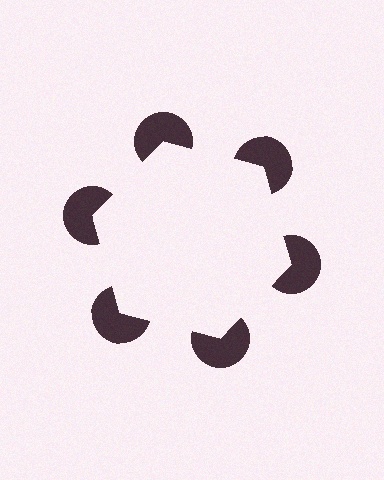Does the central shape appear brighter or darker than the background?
It typically appears slightly brighter than the background, even though no actual brightness change is drawn.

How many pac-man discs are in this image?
There are 6 — one at each vertex of the illusory hexagon.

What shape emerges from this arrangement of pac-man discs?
An illusory hexagon — its edges are inferred from the aligned wedge cuts in the pac-man discs, not physically drawn.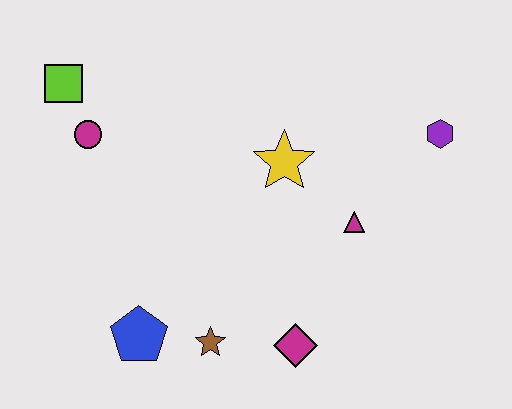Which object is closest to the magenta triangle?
The yellow star is closest to the magenta triangle.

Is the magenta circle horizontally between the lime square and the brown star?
Yes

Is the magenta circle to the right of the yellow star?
No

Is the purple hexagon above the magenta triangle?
Yes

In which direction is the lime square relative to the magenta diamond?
The lime square is above the magenta diamond.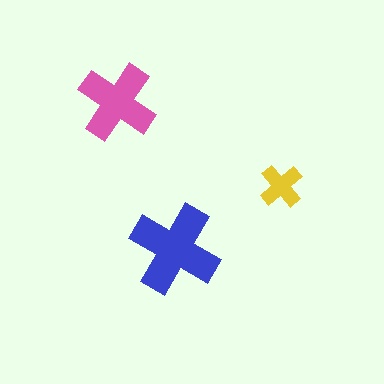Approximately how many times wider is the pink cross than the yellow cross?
About 2 times wider.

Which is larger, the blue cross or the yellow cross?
The blue one.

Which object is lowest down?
The blue cross is bottommost.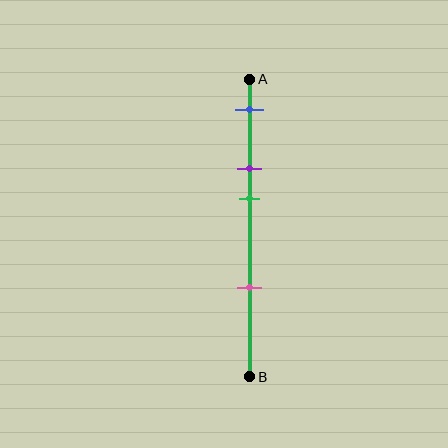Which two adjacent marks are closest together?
The purple and green marks are the closest adjacent pair.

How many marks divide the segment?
There are 4 marks dividing the segment.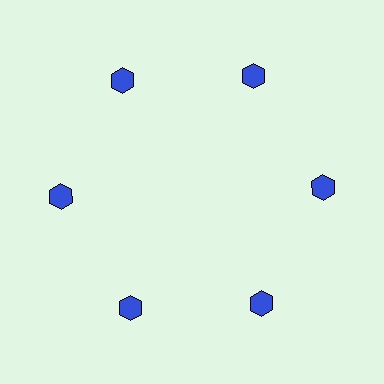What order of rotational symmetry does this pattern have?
This pattern has 6-fold rotational symmetry.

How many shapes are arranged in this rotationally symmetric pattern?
There are 6 shapes, arranged in 6 groups of 1.